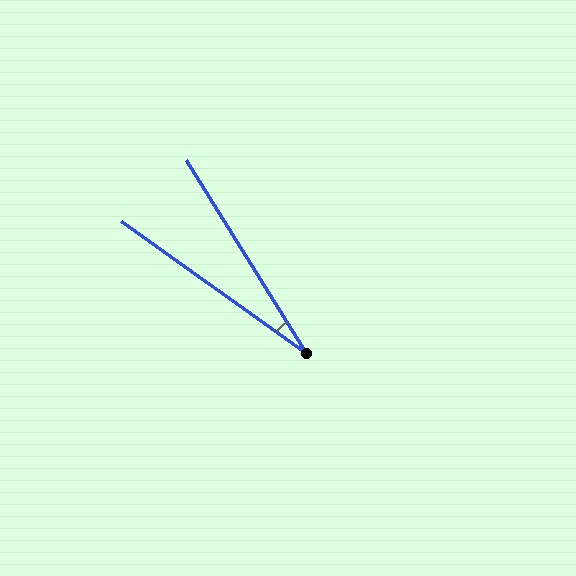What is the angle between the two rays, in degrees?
Approximately 23 degrees.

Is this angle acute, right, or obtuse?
It is acute.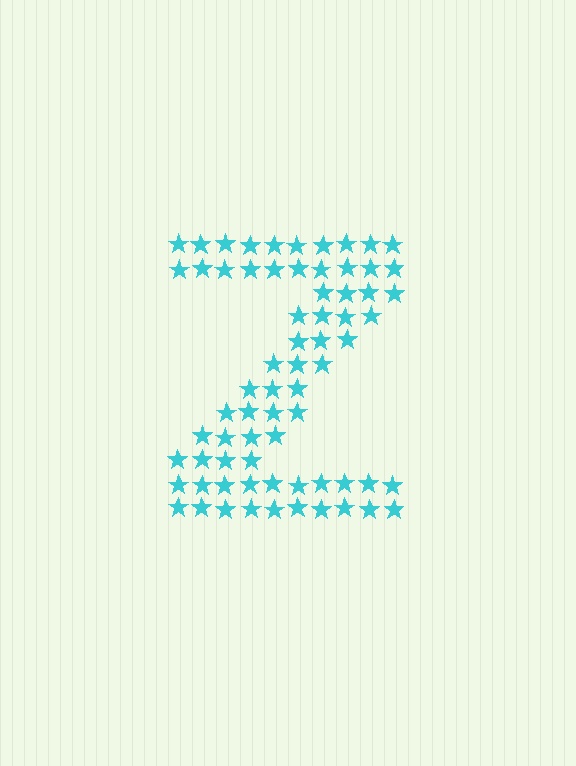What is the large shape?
The large shape is the letter Z.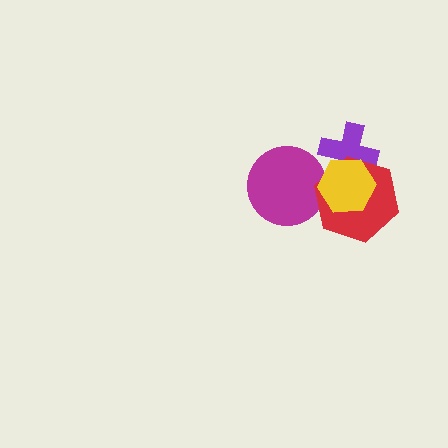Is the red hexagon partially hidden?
Yes, it is partially covered by another shape.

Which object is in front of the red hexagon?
The yellow hexagon is in front of the red hexagon.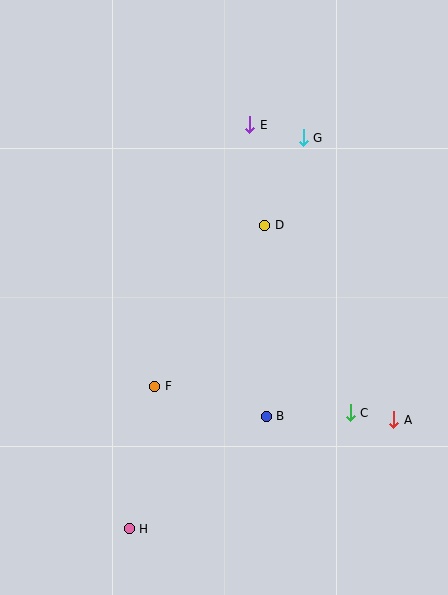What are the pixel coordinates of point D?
Point D is at (265, 225).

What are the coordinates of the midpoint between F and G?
The midpoint between F and G is at (229, 262).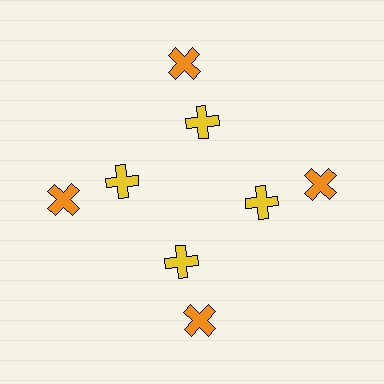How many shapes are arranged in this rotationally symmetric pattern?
There are 8 shapes, arranged in 4 groups of 2.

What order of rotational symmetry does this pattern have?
This pattern has 4-fold rotational symmetry.